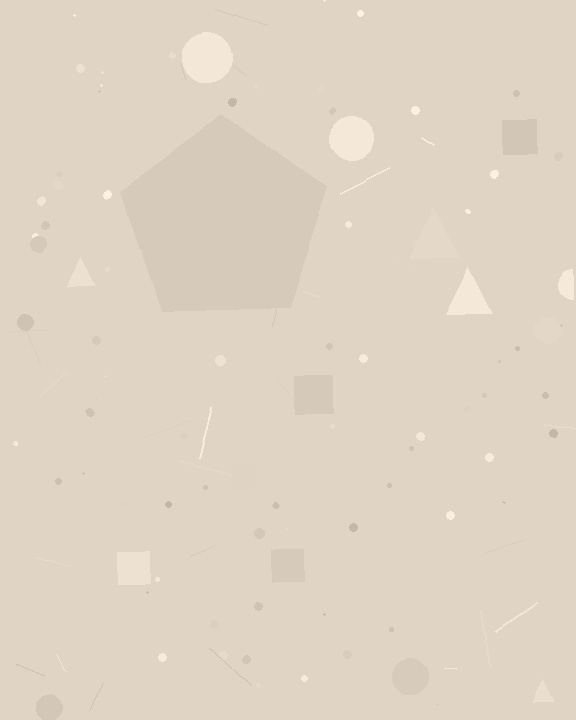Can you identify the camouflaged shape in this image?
The camouflaged shape is a pentagon.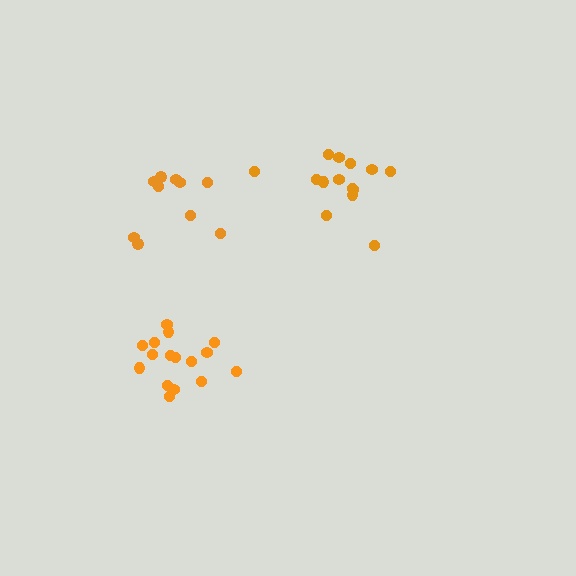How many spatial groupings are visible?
There are 3 spatial groupings.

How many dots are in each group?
Group 1: 16 dots, Group 2: 10 dots, Group 3: 14 dots (40 total).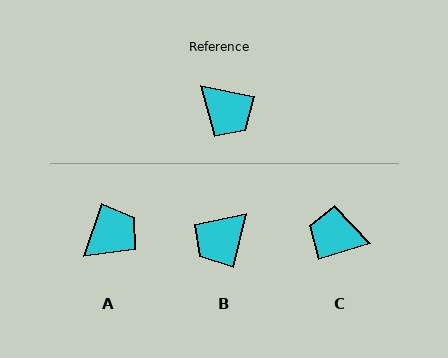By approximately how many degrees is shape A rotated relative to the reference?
Approximately 82 degrees counter-clockwise.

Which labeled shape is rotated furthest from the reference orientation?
C, about 151 degrees away.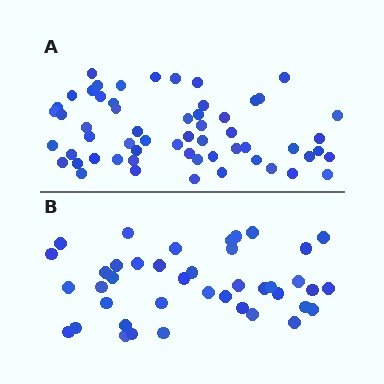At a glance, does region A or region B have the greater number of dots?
Region A (the top region) has more dots.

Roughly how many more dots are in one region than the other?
Region A has approximately 15 more dots than region B.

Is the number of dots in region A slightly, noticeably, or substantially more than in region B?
Region A has noticeably more, but not dramatically so. The ratio is roughly 1.4 to 1.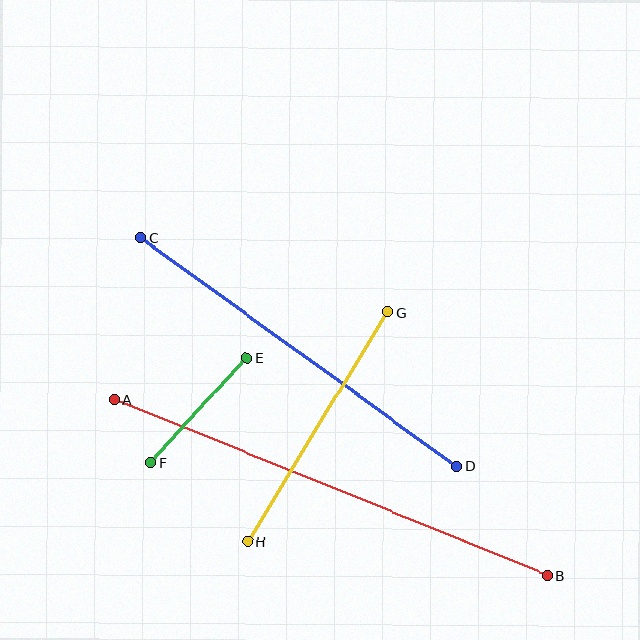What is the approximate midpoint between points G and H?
The midpoint is at approximately (318, 427) pixels.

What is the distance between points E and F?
The distance is approximately 142 pixels.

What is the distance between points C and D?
The distance is approximately 390 pixels.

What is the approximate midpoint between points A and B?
The midpoint is at approximately (331, 487) pixels.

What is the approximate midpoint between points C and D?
The midpoint is at approximately (298, 352) pixels.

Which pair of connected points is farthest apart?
Points A and B are farthest apart.